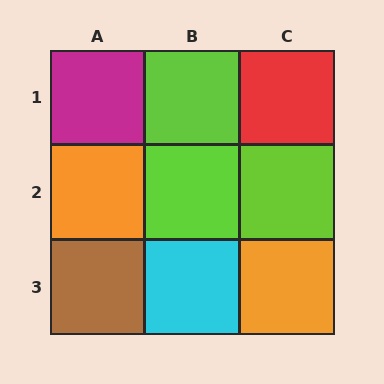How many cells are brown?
1 cell is brown.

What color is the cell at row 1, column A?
Magenta.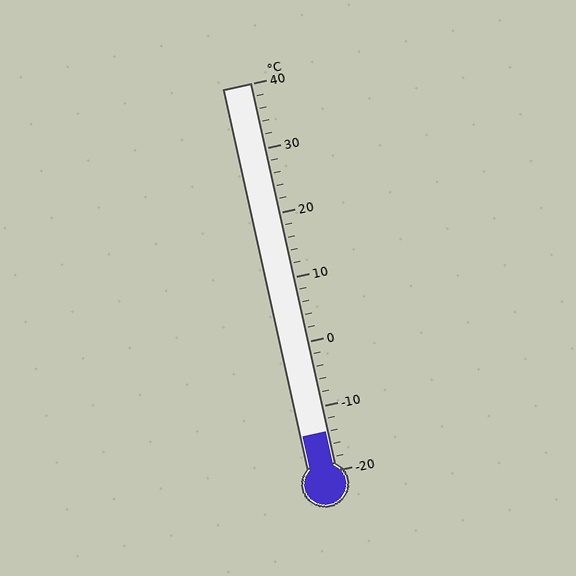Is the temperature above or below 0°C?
The temperature is below 0°C.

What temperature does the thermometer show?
The thermometer shows approximately -14°C.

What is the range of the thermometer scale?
The thermometer scale ranges from -20°C to 40°C.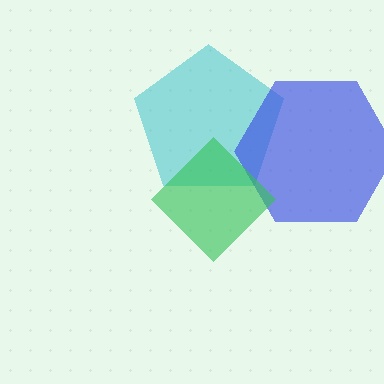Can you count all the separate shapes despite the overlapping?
Yes, there are 3 separate shapes.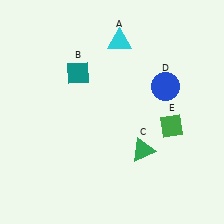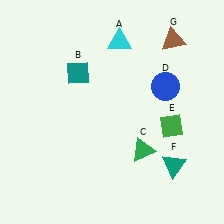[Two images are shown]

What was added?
A teal triangle (F), a brown triangle (G) were added in Image 2.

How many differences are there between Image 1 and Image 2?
There are 2 differences between the two images.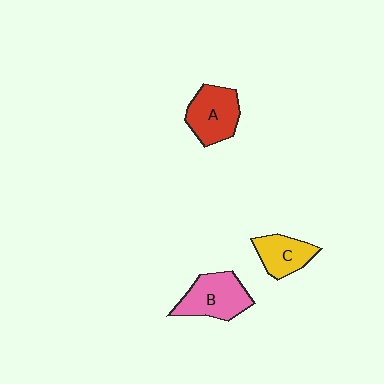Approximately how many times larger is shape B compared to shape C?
Approximately 1.4 times.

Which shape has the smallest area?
Shape C (yellow).